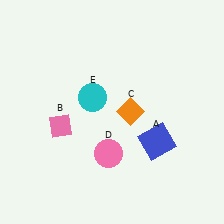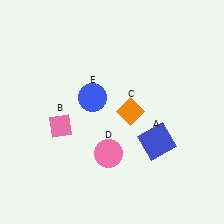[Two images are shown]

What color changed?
The circle (E) changed from cyan in Image 1 to blue in Image 2.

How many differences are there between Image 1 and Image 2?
There is 1 difference between the two images.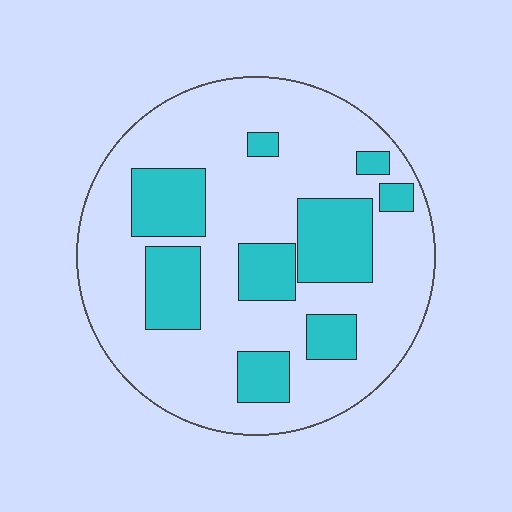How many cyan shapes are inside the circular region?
9.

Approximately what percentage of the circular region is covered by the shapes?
Approximately 25%.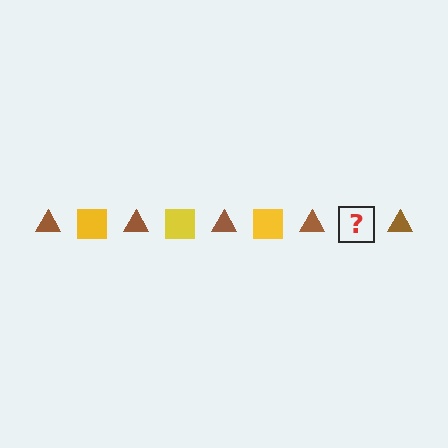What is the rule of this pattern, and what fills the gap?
The rule is that the pattern alternates between brown triangle and yellow square. The gap should be filled with a yellow square.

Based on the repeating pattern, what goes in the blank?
The blank should be a yellow square.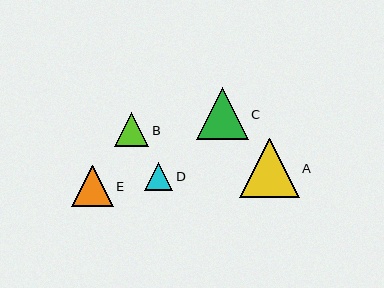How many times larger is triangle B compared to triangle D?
Triangle B is approximately 1.2 times the size of triangle D.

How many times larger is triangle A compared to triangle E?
Triangle A is approximately 1.4 times the size of triangle E.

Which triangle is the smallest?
Triangle D is the smallest with a size of approximately 28 pixels.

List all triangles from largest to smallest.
From largest to smallest: A, C, E, B, D.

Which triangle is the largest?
Triangle A is the largest with a size of approximately 60 pixels.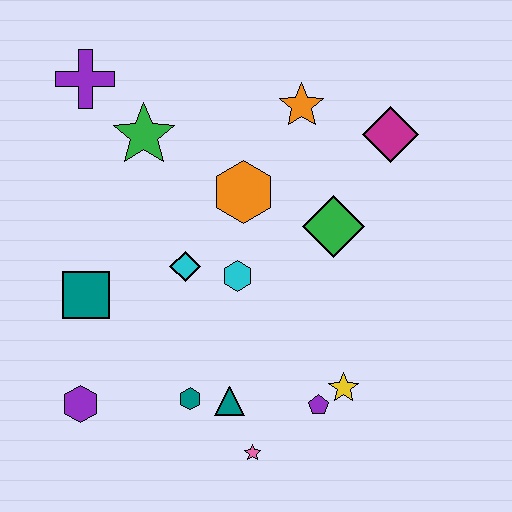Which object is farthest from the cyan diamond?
The magenta diamond is farthest from the cyan diamond.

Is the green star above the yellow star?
Yes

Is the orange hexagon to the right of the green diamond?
No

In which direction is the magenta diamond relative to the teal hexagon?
The magenta diamond is above the teal hexagon.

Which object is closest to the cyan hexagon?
The cyan diamond is closest to the cyan hexagon.